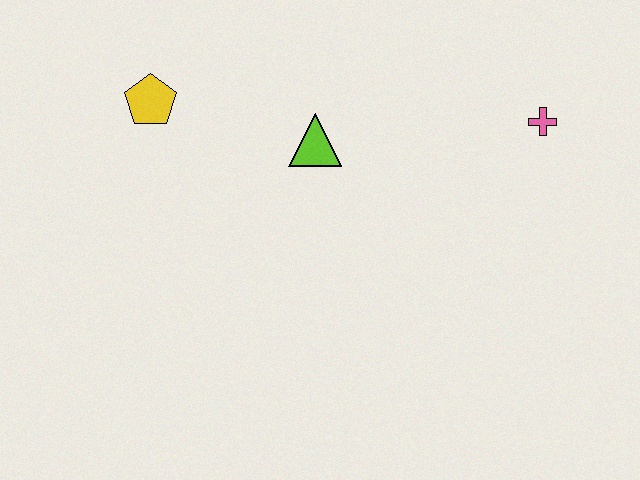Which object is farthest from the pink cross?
The yellow pentagon is farthest from the pink cross.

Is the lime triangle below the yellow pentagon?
Yes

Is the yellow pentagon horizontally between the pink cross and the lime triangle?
No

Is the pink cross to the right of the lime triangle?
Yes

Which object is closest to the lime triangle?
The yellow pentagon is closest to the lime triangle.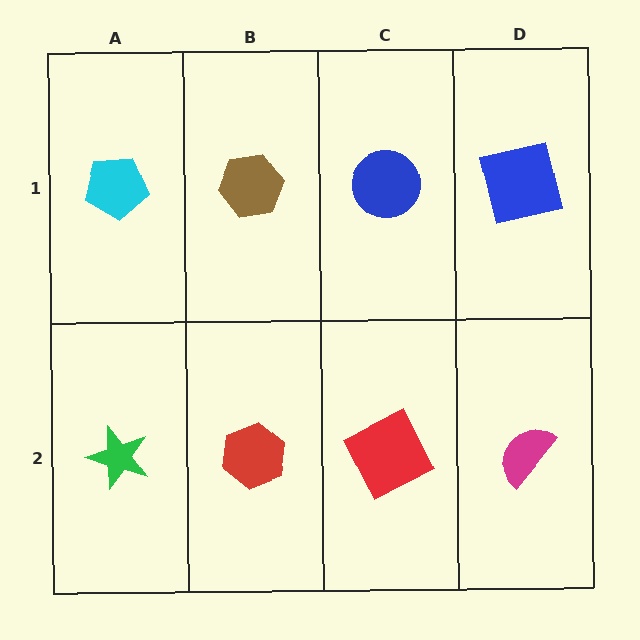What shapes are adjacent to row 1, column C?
A red square (row 2, column C), a brown hexagon (row 1, column B), a blue square (row 1, column D).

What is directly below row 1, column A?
A green star.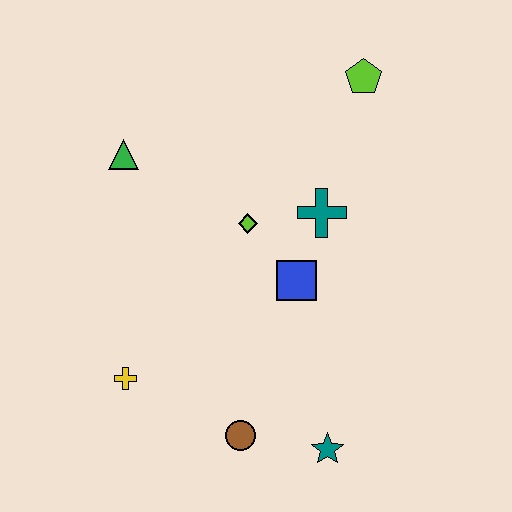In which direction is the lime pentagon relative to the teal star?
The lime pentagon is above the teal star.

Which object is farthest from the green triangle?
The teal star is farthest from the green triangle.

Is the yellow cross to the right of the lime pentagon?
No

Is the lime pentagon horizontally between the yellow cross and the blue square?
No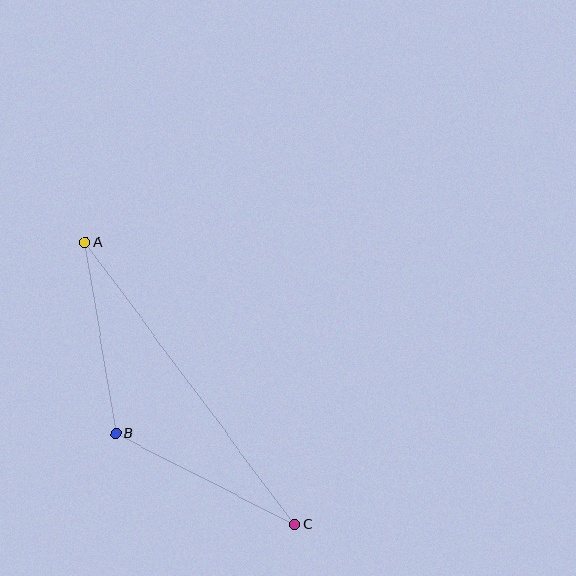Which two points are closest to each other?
Points A and B are closest to each other.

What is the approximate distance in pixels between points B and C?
The distance between B and C is approximately 201 pixels.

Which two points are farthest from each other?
Points A and C are farthest from each other.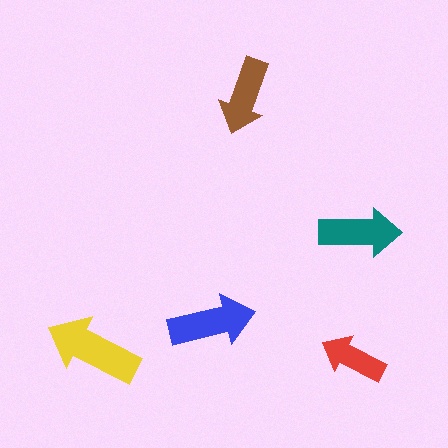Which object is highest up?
The brown arrow is topmost.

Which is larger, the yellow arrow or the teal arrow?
The yellow one.